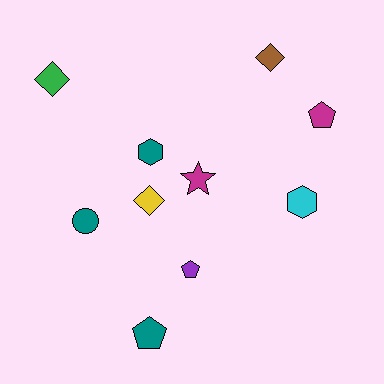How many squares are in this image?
There are no squares.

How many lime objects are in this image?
There are no lime objects.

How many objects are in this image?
There are 10 objects.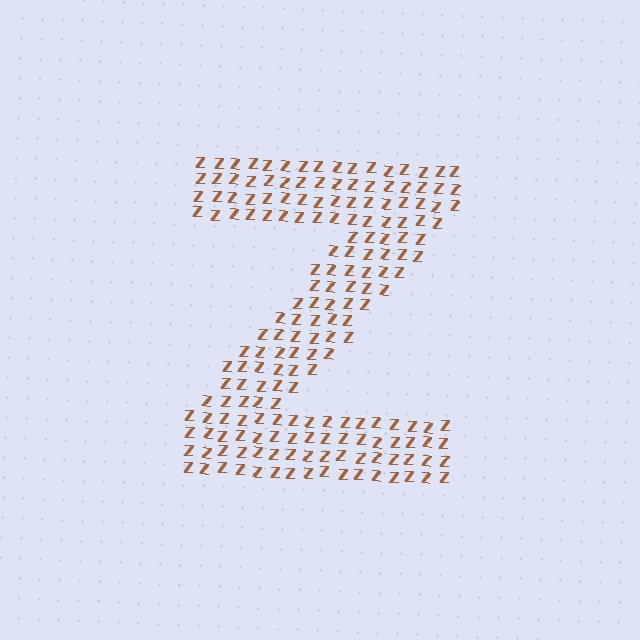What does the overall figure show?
The overall figure shows the letter Z.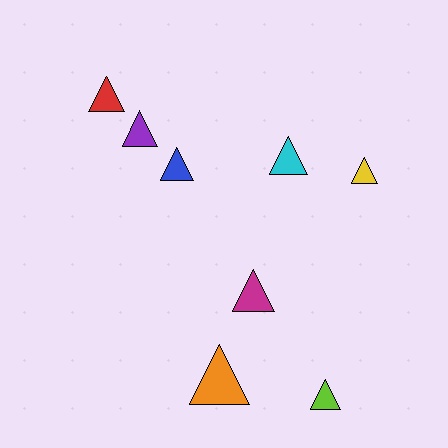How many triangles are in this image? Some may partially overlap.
There are 8 triangles.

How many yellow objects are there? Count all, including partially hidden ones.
There is 1 yellow object.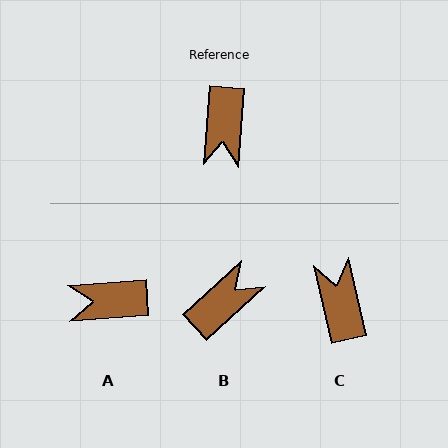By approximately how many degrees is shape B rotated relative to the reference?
Approximately 137 degrees counter-clockwise.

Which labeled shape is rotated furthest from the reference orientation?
C, about 163 degrees away.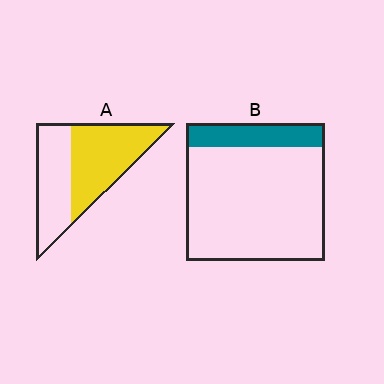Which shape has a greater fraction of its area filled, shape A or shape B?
Shape A.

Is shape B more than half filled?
No.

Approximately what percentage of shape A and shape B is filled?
A is approximately 55% and B is approximately 15%.